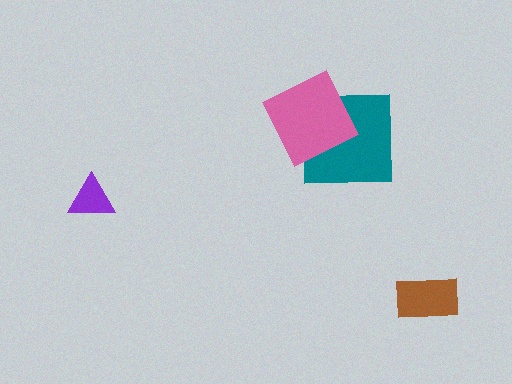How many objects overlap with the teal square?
1 object overlaps with the teal square.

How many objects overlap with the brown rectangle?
0 objects overlap with the brown rectangle.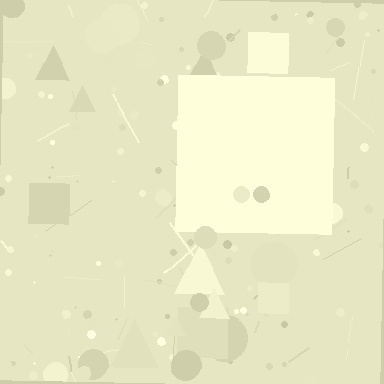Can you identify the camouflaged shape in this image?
The camouflaged shape is a square.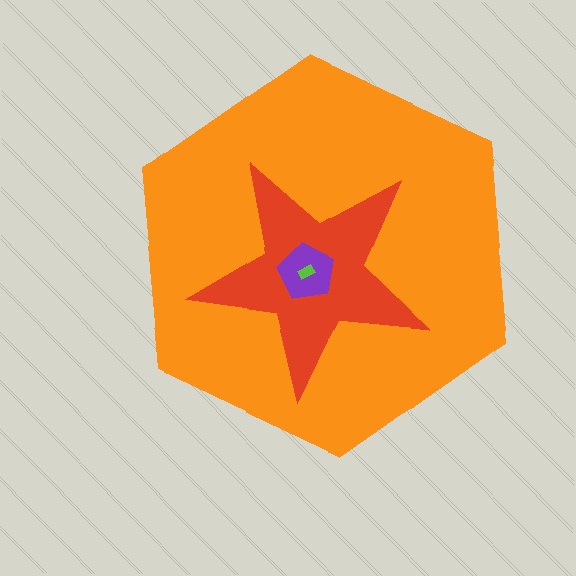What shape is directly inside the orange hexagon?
The red star.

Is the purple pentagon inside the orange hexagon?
Yes.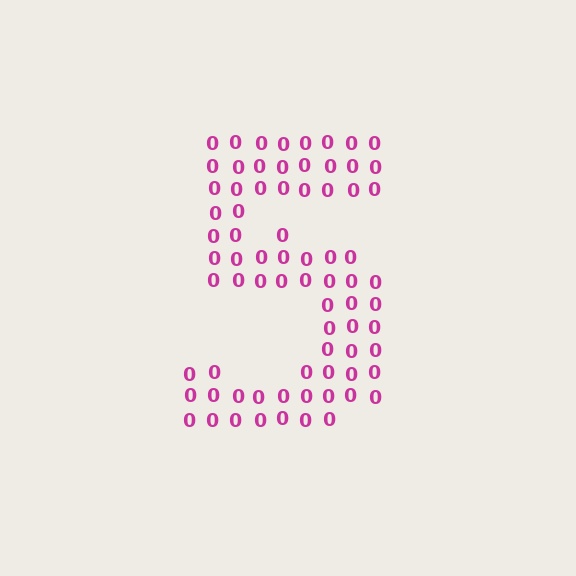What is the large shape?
The large shape is the digit 5.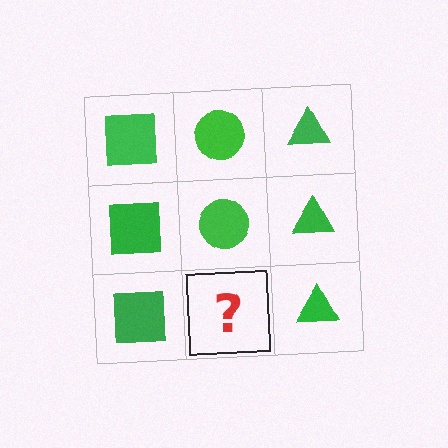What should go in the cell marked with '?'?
The missing cell should contain a green circle.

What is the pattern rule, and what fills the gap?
The rule is that each column has a consistent shape. The gap should be filled with a green circle.